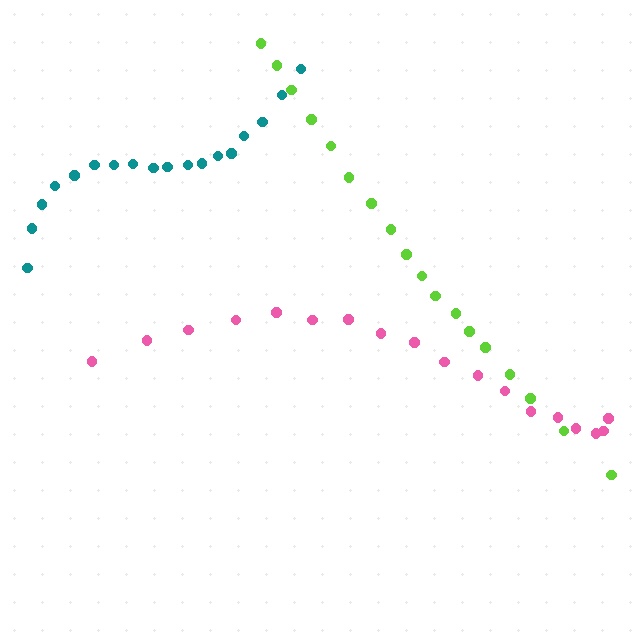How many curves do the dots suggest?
There are 3 distinct paths.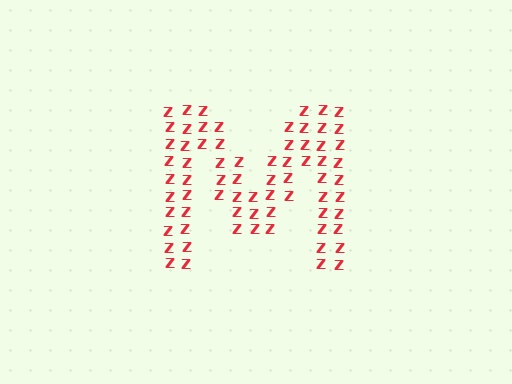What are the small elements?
The small elements are letter Z's.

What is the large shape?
The large shape is the letter M.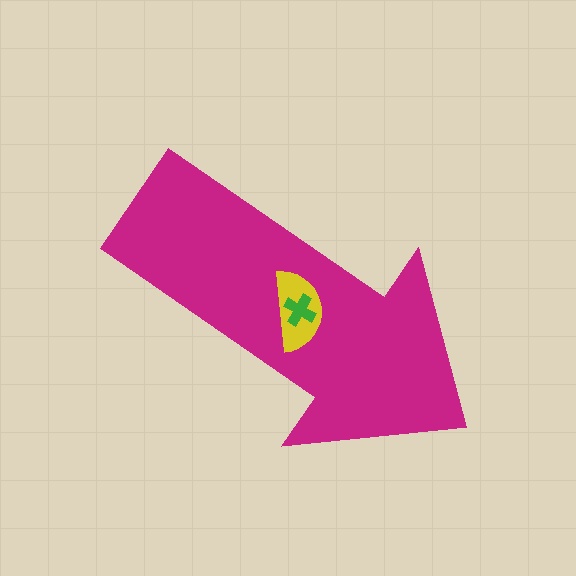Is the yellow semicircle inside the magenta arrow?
Yes.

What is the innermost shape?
The green cross.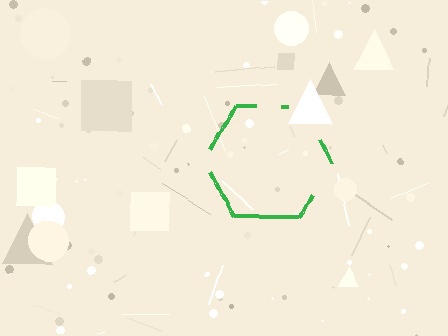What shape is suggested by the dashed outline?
The dashed outline suggests a hexagon.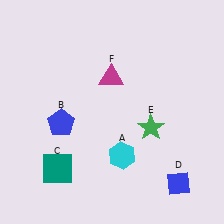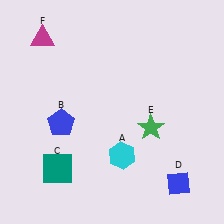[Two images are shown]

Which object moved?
The magenta triangle (F) moved left.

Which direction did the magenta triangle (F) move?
The magenta triangle (F) moved left.